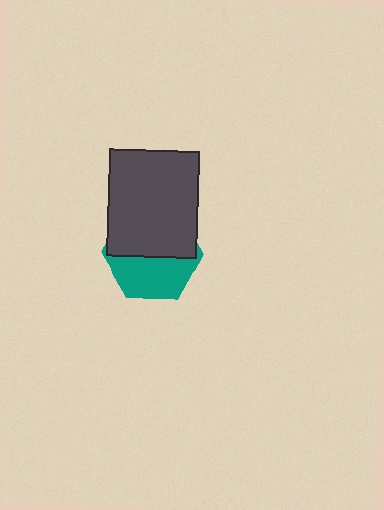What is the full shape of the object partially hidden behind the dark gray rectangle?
The partially hidden object is a teal hexagon.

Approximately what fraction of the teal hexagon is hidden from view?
Roughly 56% of the teal hexagon is hidden behind the dark gray rectangle.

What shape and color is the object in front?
The object in front is a dark gray rectangle.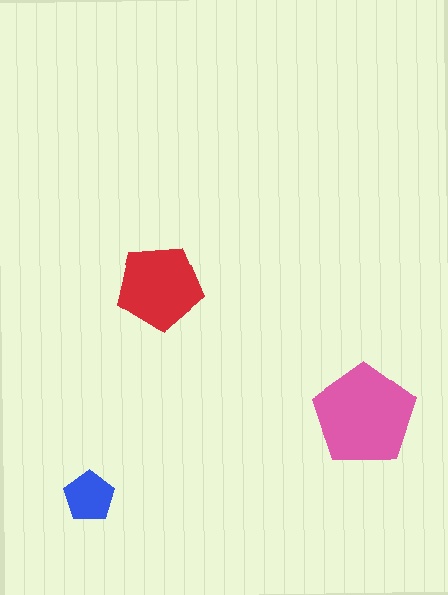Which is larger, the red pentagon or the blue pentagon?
The red one.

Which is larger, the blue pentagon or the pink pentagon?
The pink one.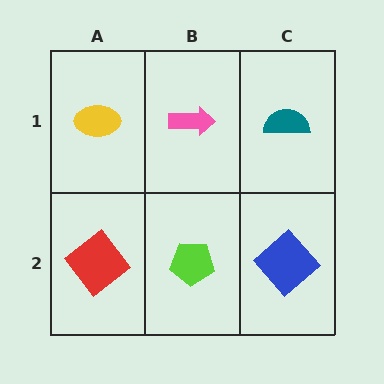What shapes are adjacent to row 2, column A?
A yellow ellipse (row 1, column A), a lime pentagon (row 2, column B).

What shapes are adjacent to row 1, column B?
A lime pentagon (row 2, column B), a yellow ellipse (row 1, column A), a teal semicircle (row 1, column C).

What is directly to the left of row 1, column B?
A yellow ellipse.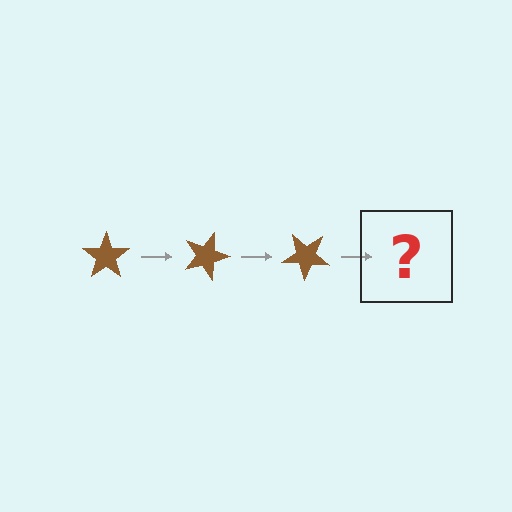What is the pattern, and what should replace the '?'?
The pattern is that the star rotates 20 degrees each step. The '?' should be a brown star rotated 60 degrees.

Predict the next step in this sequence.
The next step is a brown star rotated 60 degrees.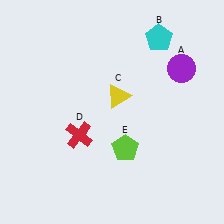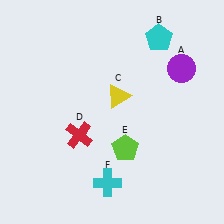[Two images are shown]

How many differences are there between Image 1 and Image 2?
There is 1 difference between the two images.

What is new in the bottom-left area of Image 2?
A cyan cross (F) was added in the bottom-left area of Image 2.